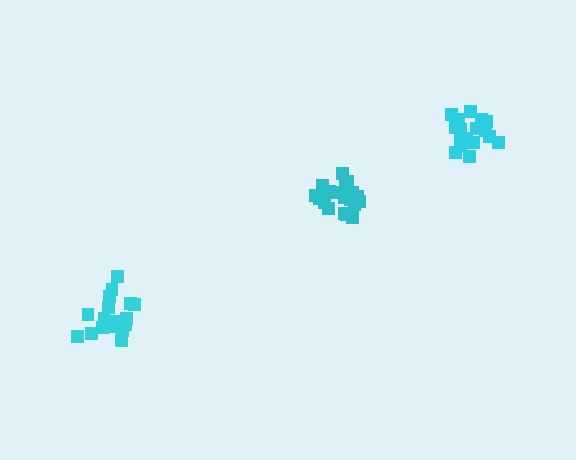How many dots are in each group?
Group 1: 18 dots, Group 2: 19 dots, Group 3: 18 dots (55 total).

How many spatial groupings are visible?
There are 3 spatial groupings.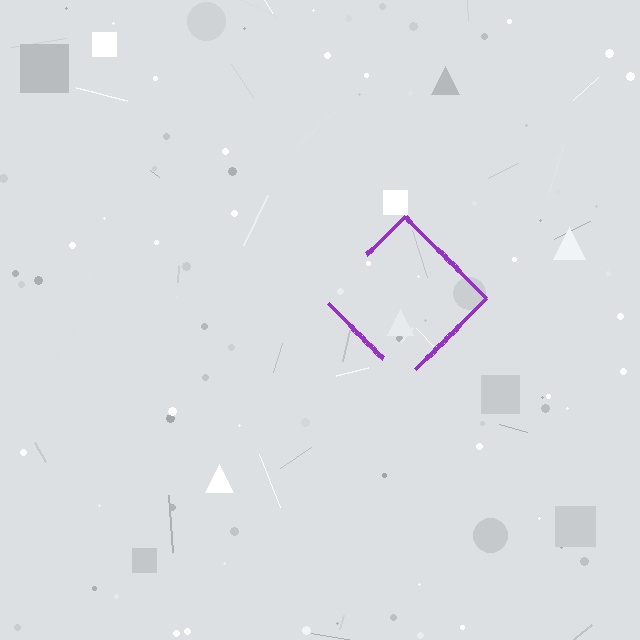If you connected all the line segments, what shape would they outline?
They would outline a diamond.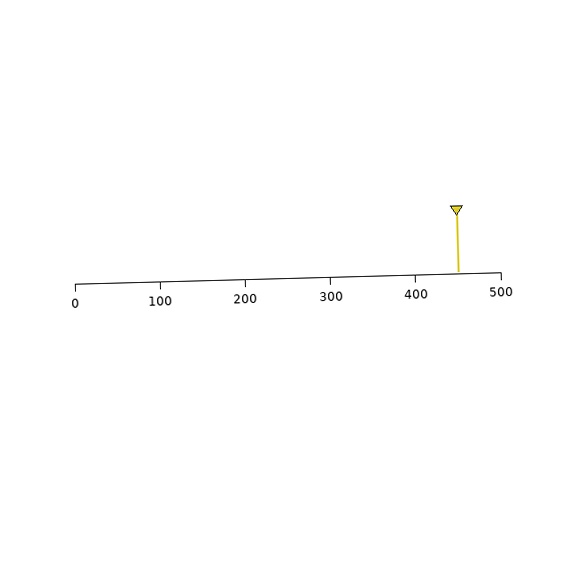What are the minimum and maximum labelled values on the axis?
The axis runs from 0 to 500.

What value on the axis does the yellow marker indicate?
The marker indicates approximately 450.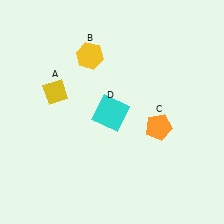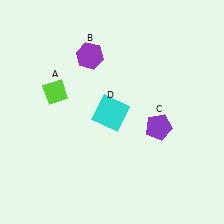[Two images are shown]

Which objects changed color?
A changed from yellow to lime. B changed from yellow to purple. C changed from orange to purple.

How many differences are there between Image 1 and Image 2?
There are 3 differences between the two images.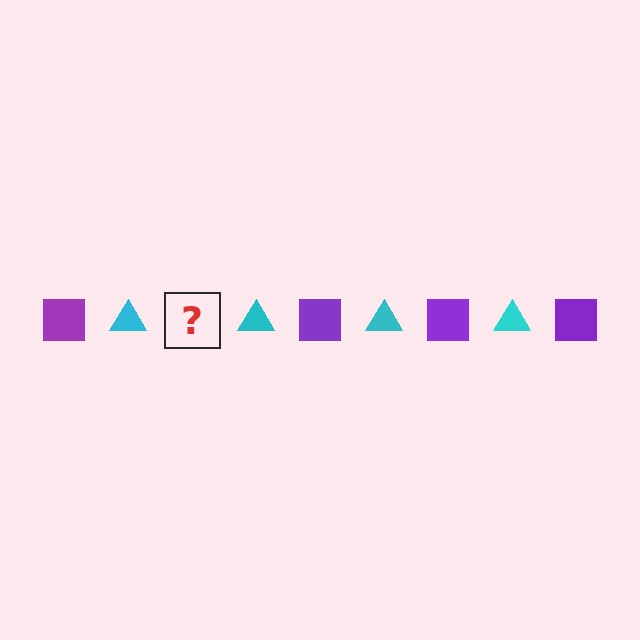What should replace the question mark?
The question mark should be replaced with a purple square.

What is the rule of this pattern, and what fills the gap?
The rule is that the pattern alternates between purple square and cyan triangle. The gap should be filled with a purple square.